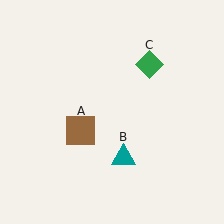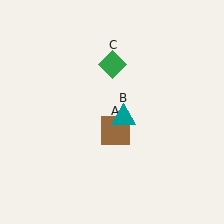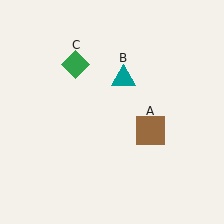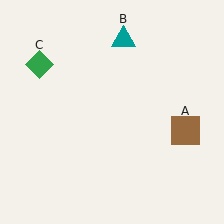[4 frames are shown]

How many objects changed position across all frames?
3 objects changed position: brown square (object A), teal triangle (object B), green diamond (object C).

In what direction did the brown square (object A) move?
The brown square (object A) moved right.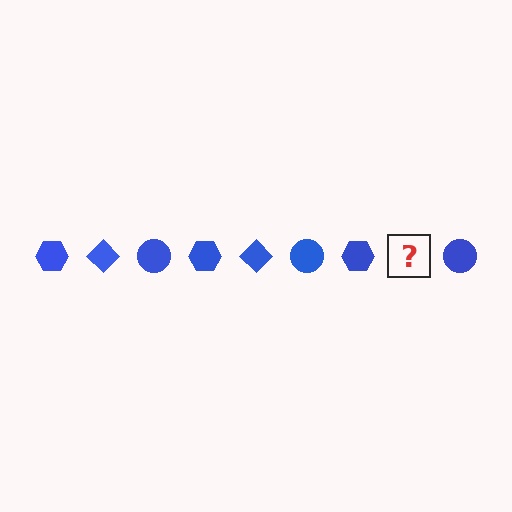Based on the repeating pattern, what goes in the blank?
The blank should be a blue diamond.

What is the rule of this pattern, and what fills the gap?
The rule is that the pattern cycles through hexagon, diamond, circle shapes in blue. The gap should be filled with a blue diamond.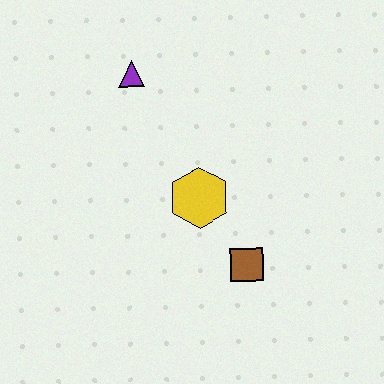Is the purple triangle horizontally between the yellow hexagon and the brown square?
No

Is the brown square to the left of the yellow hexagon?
No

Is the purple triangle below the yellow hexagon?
No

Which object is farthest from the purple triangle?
The brown square is farthest from the purple triangle.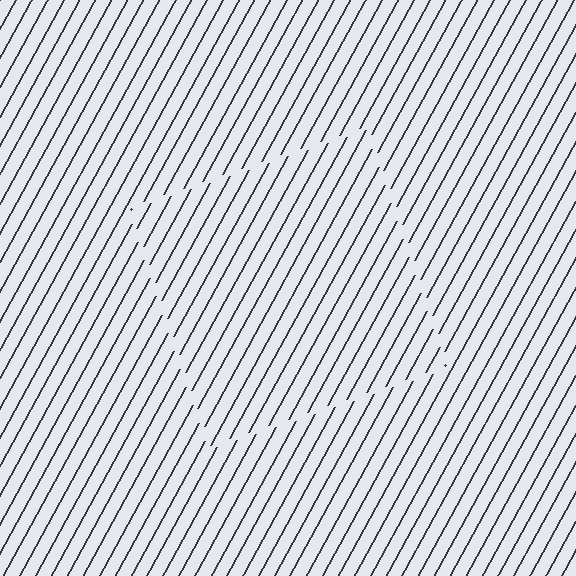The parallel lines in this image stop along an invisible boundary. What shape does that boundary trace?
An illusory square. The interior of the shape contains the same grating, shifted by half a period — the contour is defined by the phase discontinuity where line-ends from the inner and outer gratings abut.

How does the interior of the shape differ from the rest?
The interior of the shape contains the same grating, shifted by half a period — the contour is defined by the phase discontinuity where line-ends from the inner and outer gratings abut.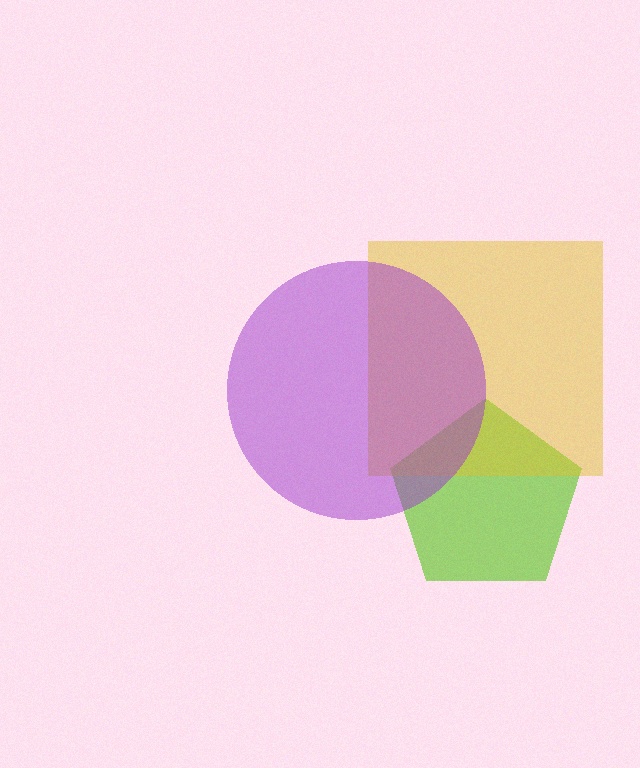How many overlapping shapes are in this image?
There are 3 overlapping shapes in the image.